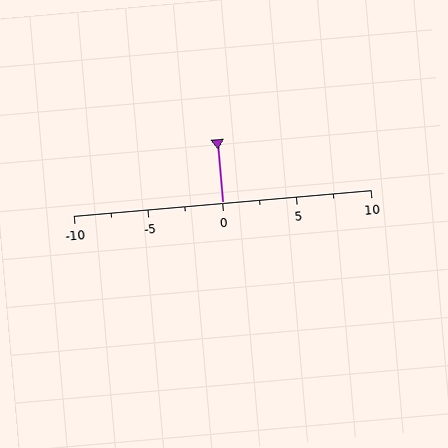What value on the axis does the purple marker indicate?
The marker indicates approximately 0.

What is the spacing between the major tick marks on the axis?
The major ticks are spaced 5 apart.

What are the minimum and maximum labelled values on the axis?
The axis runs from -10 to 10.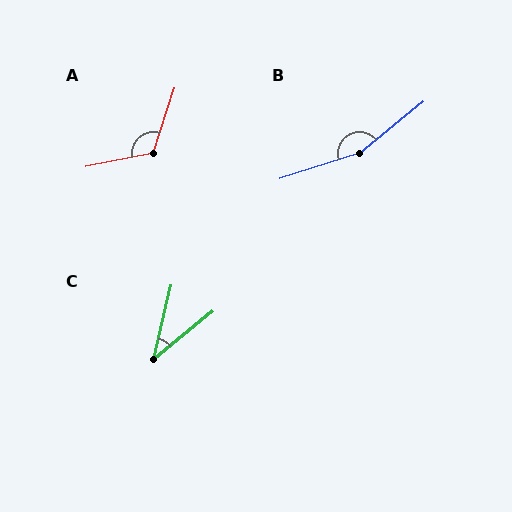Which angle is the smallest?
C, at approximately 37 degrees.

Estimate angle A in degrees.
Approximately 120 degrees.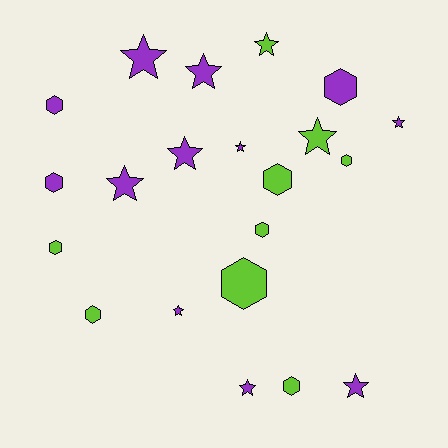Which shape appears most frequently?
Star, with 11 objects.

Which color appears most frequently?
Purple, with 12 objects.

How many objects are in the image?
There are 21 objects.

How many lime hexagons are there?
There are 7 lime hexagons.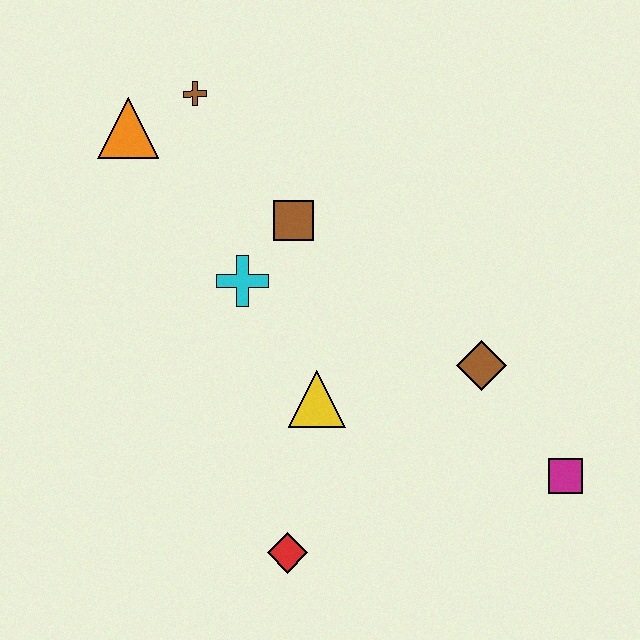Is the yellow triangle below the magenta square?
No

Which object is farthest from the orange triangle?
The magenta square is farthest from the orange triangle.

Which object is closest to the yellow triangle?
The cyan cross is closest to the yellow triangle.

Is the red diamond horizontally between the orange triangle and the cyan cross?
No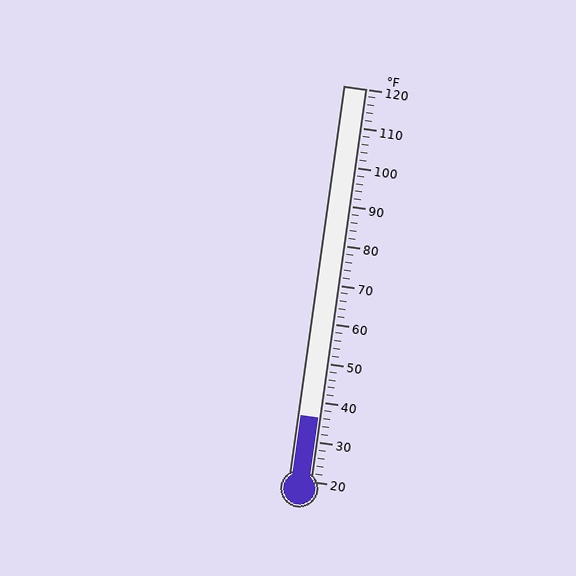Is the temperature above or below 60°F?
The temperature is below 60°F.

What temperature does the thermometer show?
The thermometer shows approximately 36°F.